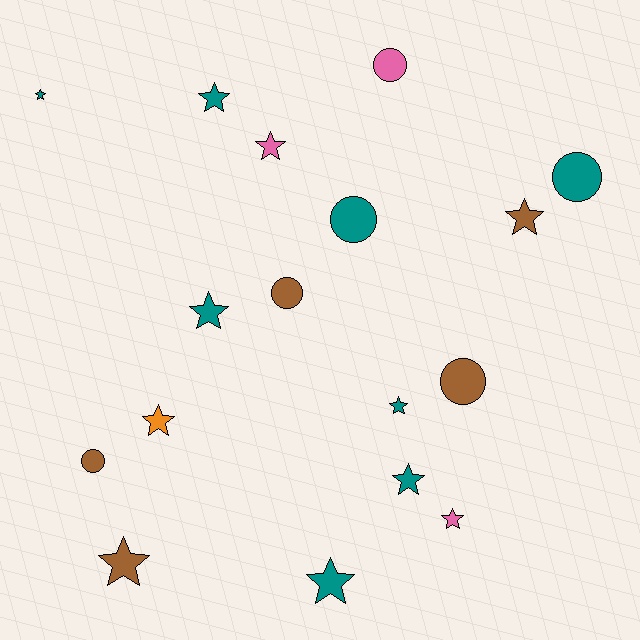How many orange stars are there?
There is 1 orange star.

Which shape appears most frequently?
Star, with 11 objects.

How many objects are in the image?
There are 17 objects.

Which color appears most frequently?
Teal, with 8 objects.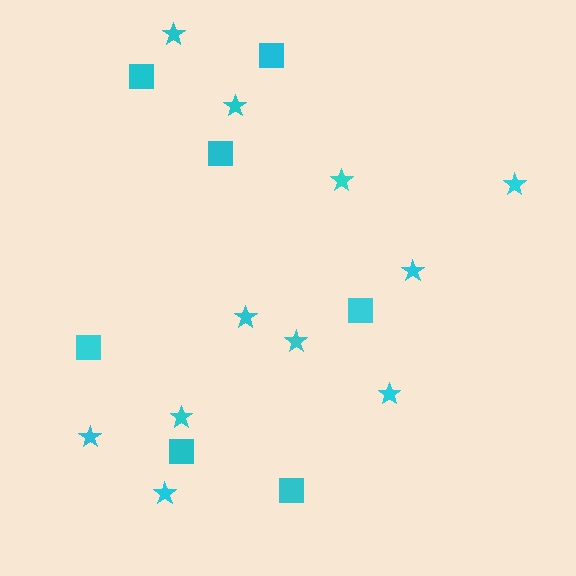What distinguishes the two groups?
There are 2 groups: one group of squares (7) and one group of stars (11).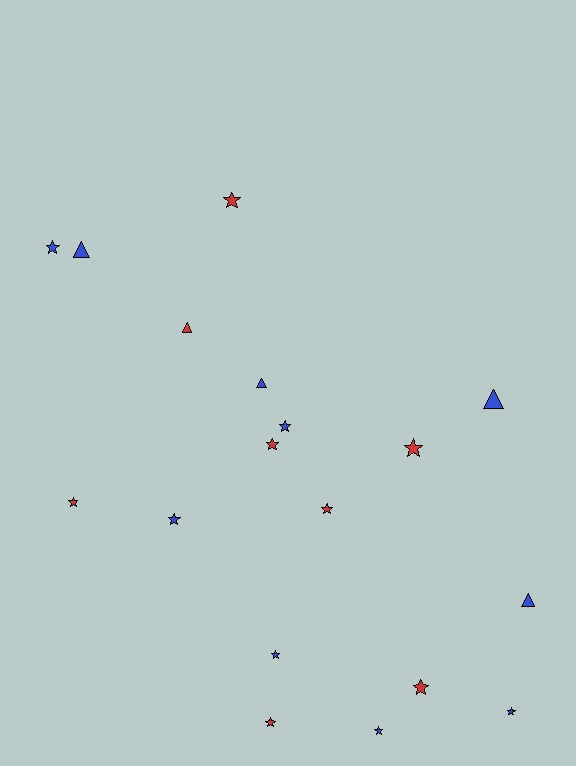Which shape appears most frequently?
Star, with 13 objects.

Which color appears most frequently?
Blue, with 10 objects.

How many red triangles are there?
There is 1 red triangle.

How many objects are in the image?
There are 18 objects.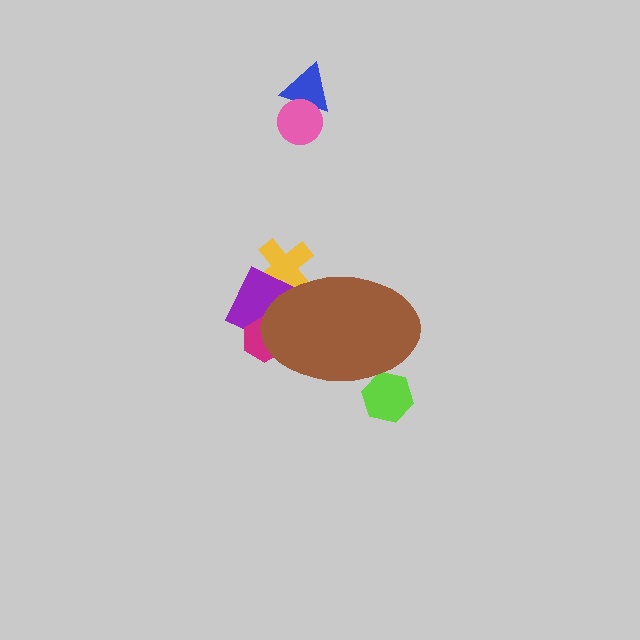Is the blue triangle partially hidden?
No, the blue triangle is fully visible.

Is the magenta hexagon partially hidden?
Yes, the magenta hexagon is partially hidden behind the brown ellipse.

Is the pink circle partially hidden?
No, the pink circle is fully visible.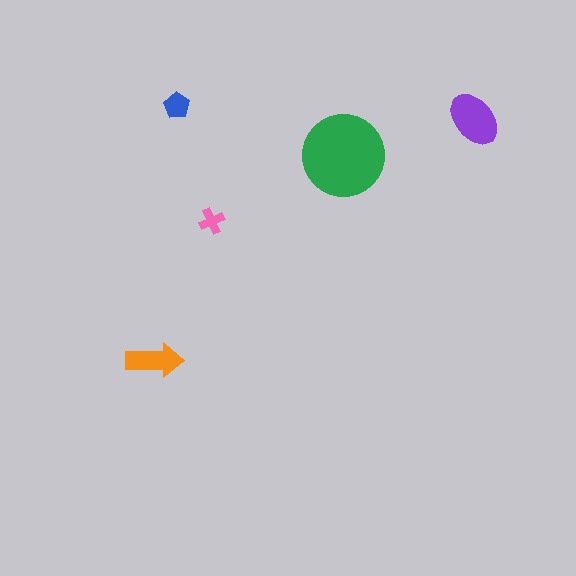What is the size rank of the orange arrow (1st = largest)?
3rd.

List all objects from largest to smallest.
The green circle, the purple ellipse, the orange arrow, the blue pentagon, the pink cross.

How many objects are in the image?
There are 5 objects in the image.